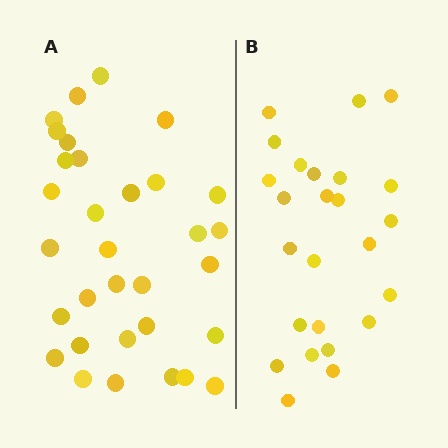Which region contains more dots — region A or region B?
Region A (the left region) has more dots.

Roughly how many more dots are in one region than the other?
Region A has roughly 8 or so more dots than region B.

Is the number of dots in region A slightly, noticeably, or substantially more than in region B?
Region A has noticeably more, but not dramatically so. The ratio is roughly 1.3 to 1.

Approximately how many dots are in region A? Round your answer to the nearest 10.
About 30 dots. (The exact count is 32, which rounds to 30.)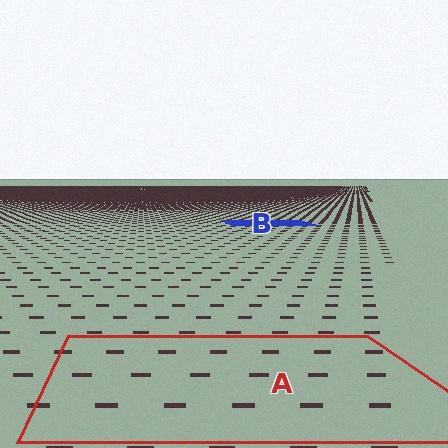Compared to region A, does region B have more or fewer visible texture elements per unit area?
Region B has more texture elements per unit area — they are packed more densely because it is farther away.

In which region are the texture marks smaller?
The texture marks are smaller in region B, because it is farther away.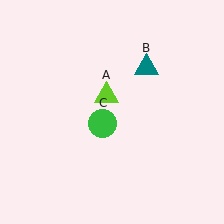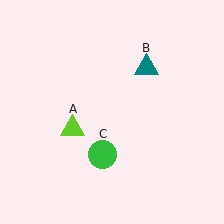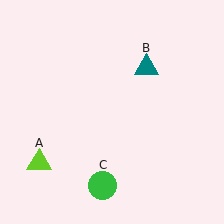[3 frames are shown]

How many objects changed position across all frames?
2 objects changed position: lime triangle (object A), green circle (object C).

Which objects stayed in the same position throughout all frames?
Teal triangle (object B) remained stationary.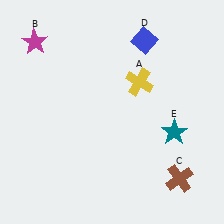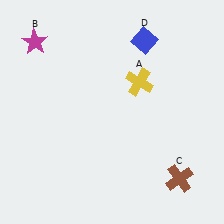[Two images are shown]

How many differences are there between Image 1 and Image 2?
There is 1 difference between the two images.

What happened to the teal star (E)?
The teal star (E) was removed in Image 2. It was in the bottom-right area of Image 1.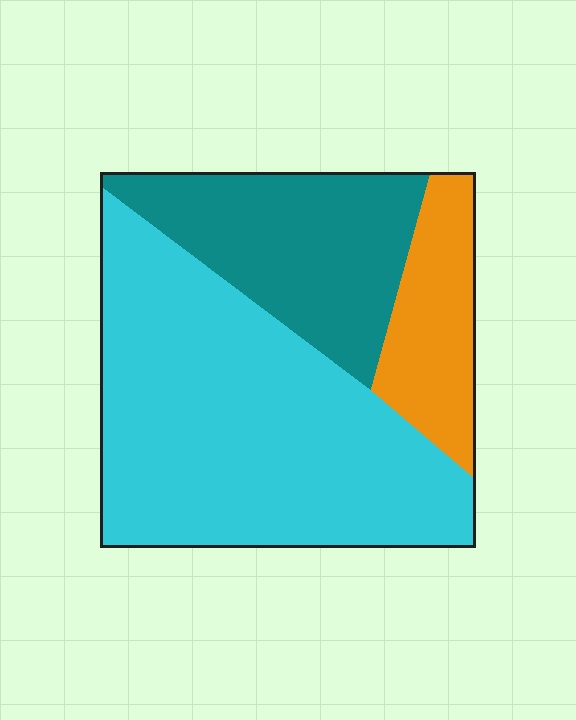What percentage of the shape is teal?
Teal takes up about one quarter (1/4) of the shape.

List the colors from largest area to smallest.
From largest to smallest: cyan, teal, orange.